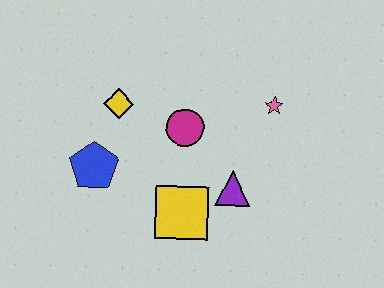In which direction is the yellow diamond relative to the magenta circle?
The yellow diamond is to the left of the magenta circle.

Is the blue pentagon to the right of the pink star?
No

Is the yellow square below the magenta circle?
Yes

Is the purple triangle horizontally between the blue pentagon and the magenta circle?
No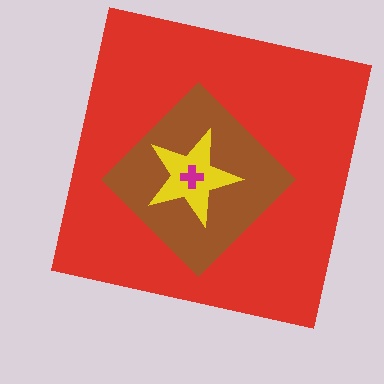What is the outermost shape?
The red square.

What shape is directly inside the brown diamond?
The yellow star.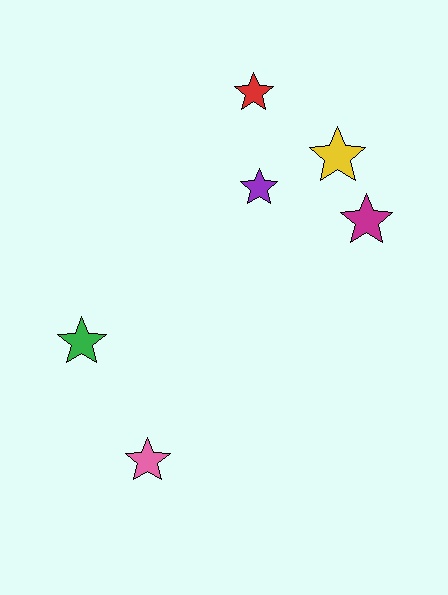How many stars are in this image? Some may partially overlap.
There are 6 stars.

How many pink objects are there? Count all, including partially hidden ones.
There is 1 pink object.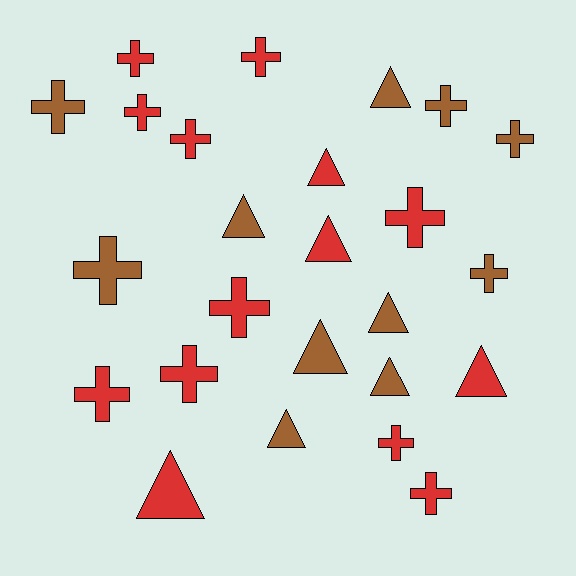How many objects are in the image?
There are 25 objects.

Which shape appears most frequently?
Cross, with 15 objects.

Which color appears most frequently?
Red, with 14 objects.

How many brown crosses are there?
There are 5 brown crosses.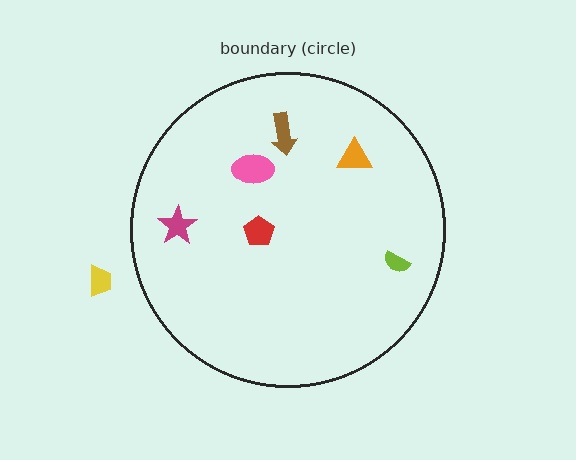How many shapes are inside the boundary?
6 inside, 1 outside.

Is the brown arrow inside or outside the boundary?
Inside.